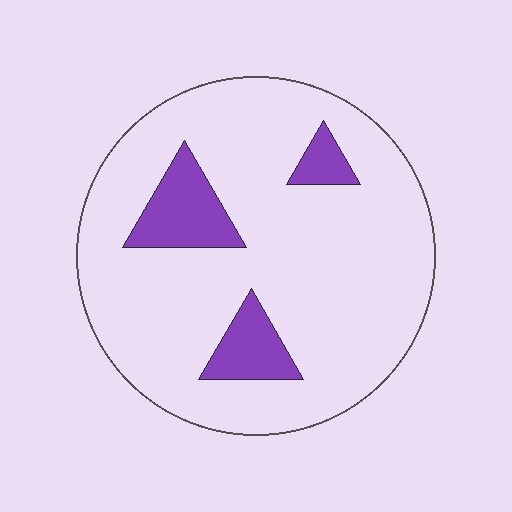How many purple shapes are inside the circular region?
3.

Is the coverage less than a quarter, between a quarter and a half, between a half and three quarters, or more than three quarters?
Less than a quarter.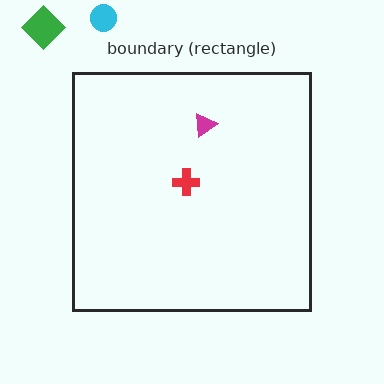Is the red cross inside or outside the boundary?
Inside.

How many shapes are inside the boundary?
2 inside, 2 outside.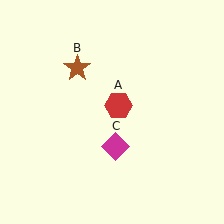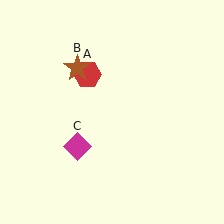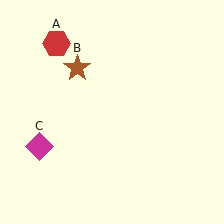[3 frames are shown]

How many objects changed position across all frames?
2 objects changed position: red hexagon (object A), magenta diamond (object C).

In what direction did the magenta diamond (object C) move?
The magenta diamond (object C) moved left.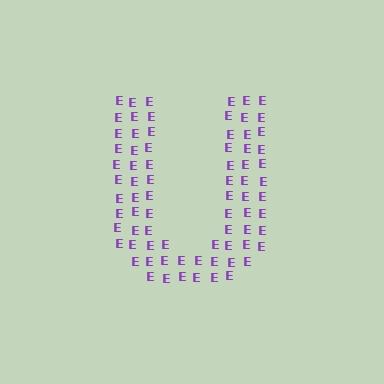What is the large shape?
The large shape is the letter U.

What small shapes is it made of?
It is made of small letter E's.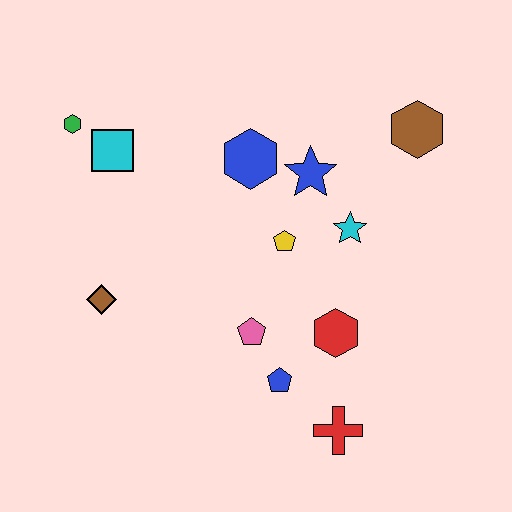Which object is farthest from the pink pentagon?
The green hexagon is farthest from the pink pentagon.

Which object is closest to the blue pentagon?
The pink pentagon is closest to the blue pentagon.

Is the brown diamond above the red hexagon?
Yes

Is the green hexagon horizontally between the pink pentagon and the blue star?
No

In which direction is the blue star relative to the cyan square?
The blue star is to the right of the cyan square.